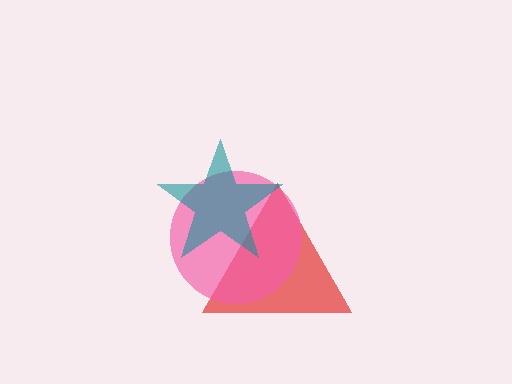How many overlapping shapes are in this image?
There are 3 overlapping shapes in the image.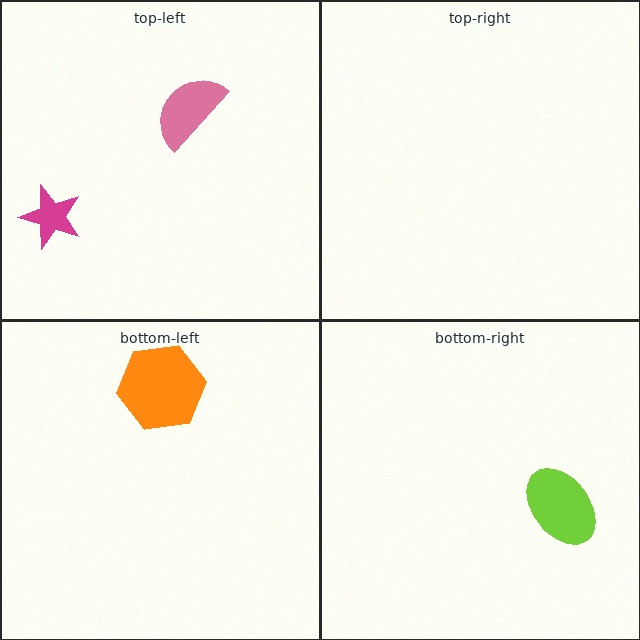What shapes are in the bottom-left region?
The orange hexagon.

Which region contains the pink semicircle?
The top-left region.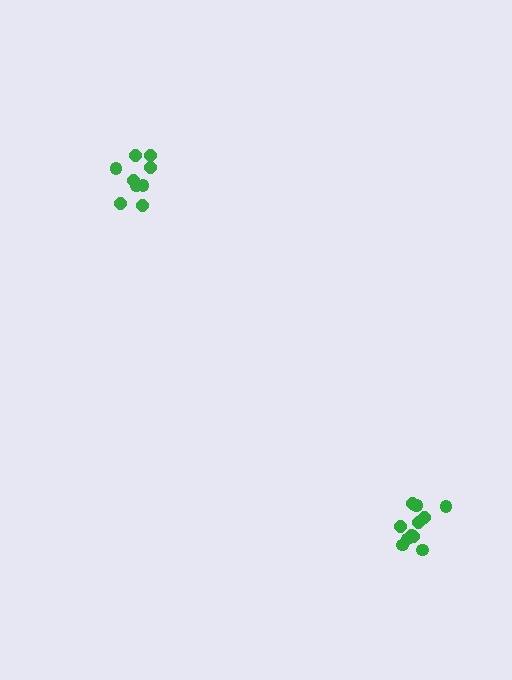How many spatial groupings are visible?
There are 2 spatial groupings.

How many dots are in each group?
Group 1: 9 dots, Group 2: 12 dots (21 total).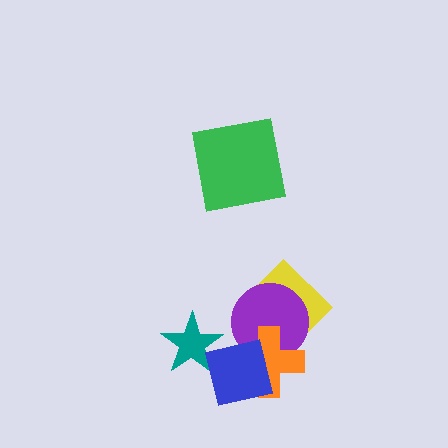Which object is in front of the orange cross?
The blue square is in front of the orange cross.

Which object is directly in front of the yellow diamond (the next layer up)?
The purple circle is directly in front of the yellow diamond.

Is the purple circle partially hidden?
Yes, it is partially covered by another shape.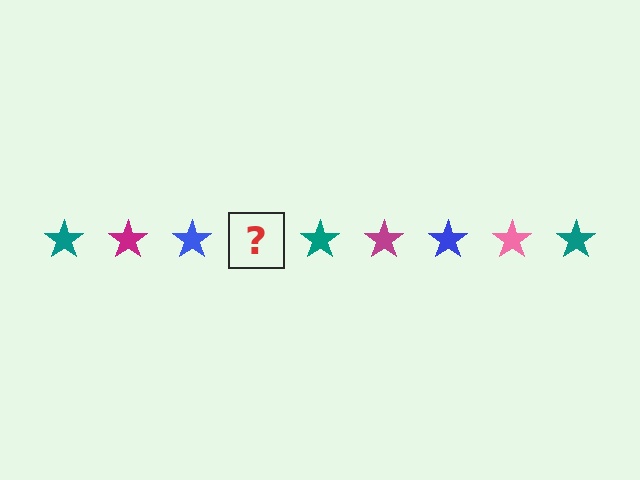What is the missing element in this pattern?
The missing element is a pink star.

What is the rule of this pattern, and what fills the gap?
The rule is that the pattern cycles through teal, magenta, blue, pink stars. The gap should be filled with a pink star.